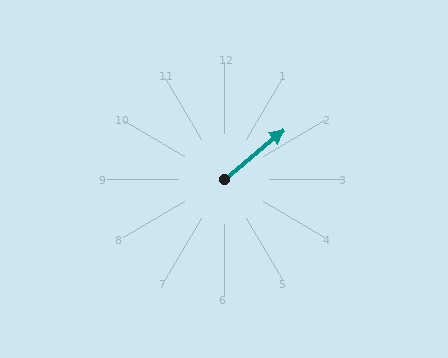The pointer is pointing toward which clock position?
Roughly 2 o'clock.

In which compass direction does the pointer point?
Northeast.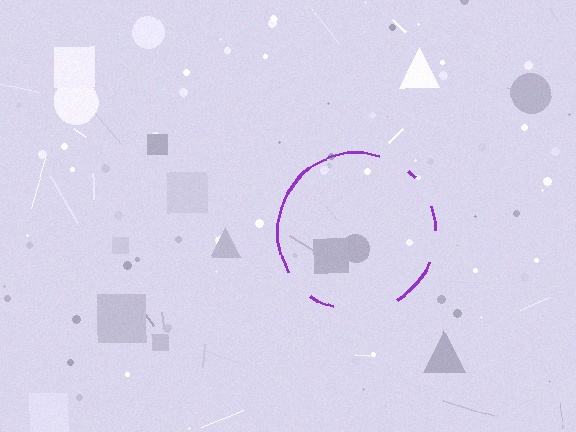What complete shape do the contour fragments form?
The contour fragments form a circle.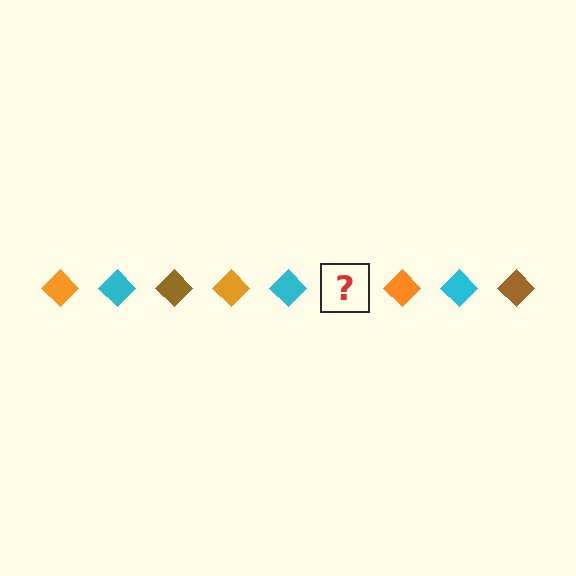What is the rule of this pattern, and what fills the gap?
The rule is that the pattern cycles through orange, cyan, brown diamonds. The gap should be filled with a brown diamond.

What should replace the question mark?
The question mark should be replaced with a brown diamond.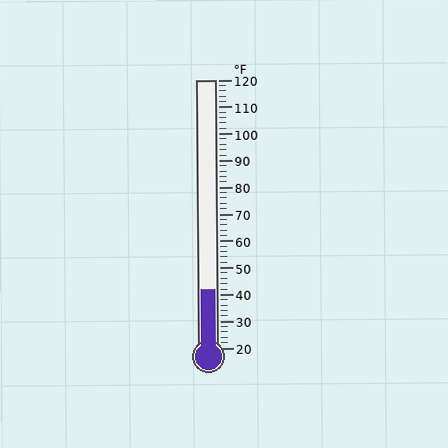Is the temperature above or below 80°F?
The temperature is below 80°F.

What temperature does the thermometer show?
The thermometer shows approximately 42°F.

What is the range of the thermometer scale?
The thermometer scale ranges from 20°F to 120°F.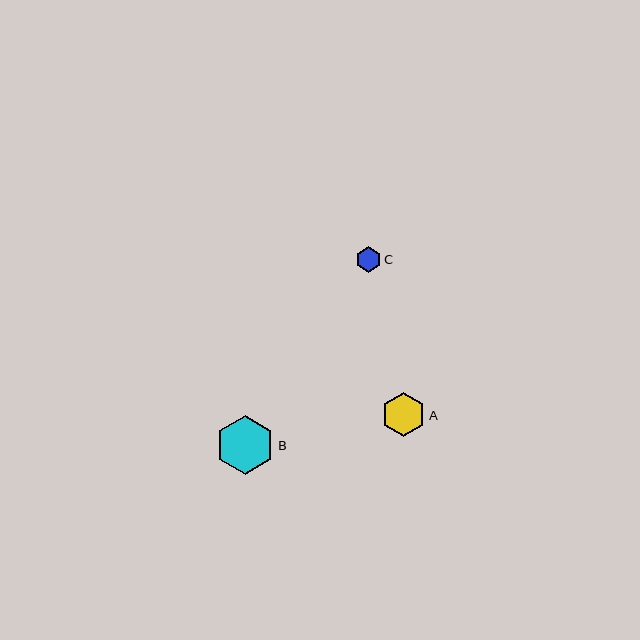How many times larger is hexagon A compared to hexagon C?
Hexagon A is approximately 1.7 times the size of hexagon C.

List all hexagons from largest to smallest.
From largest to smallest: B, A, C.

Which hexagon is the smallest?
Hexagon C is the smallest with a size of approximately 26 pixels.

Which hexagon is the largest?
Hexagon B is the largest with a size of approximately 59 pixels.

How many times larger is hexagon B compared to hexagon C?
Hexagon B is approximately 2.3 times the size of hexagon C.